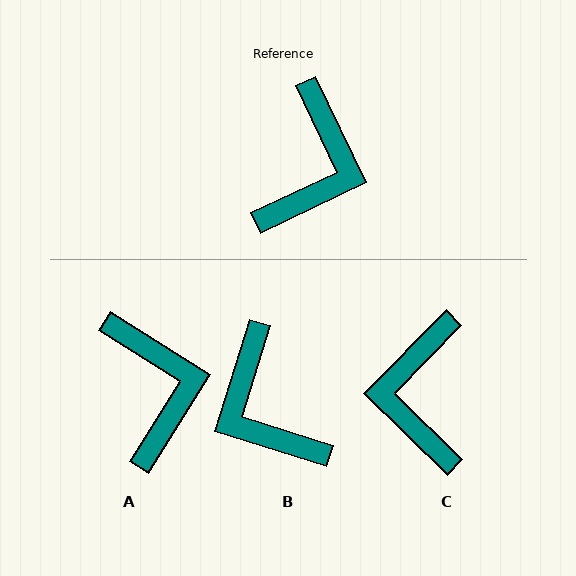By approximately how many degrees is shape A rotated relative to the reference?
Approximately 33 degrees counter-clockwise.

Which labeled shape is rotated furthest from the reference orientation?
C, about 160 degrees away.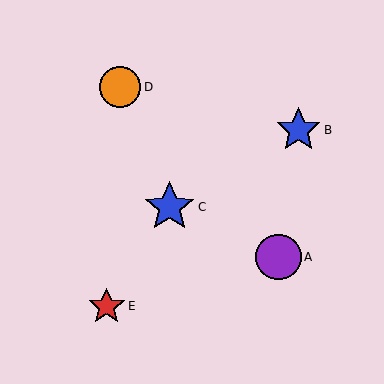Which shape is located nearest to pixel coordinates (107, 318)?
The red star (labeled E) at (107, 306) is nearest to that location.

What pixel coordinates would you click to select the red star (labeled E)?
Click at (107, 306) to select the red star E.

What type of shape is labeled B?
Shape B is a blue star.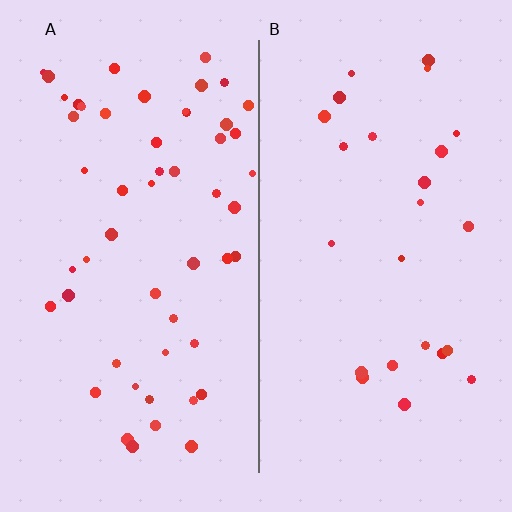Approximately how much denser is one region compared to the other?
Approximately 2.2× — region A over region B.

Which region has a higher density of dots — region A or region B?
A (the left).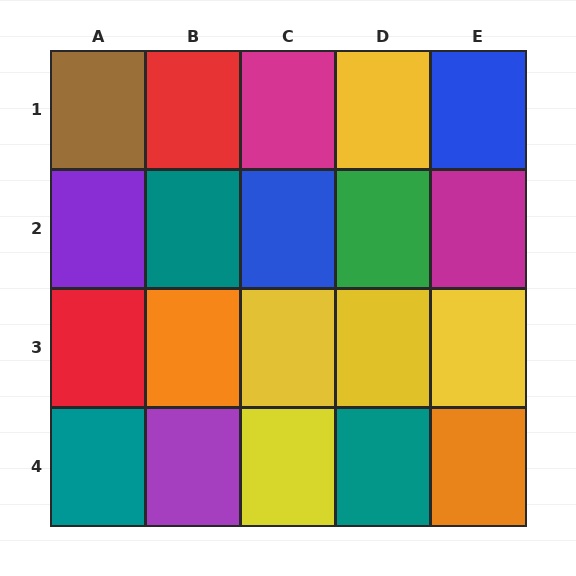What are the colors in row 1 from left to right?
Brown, red, magenta, yellow, blue.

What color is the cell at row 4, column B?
Purple.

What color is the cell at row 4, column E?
Orange.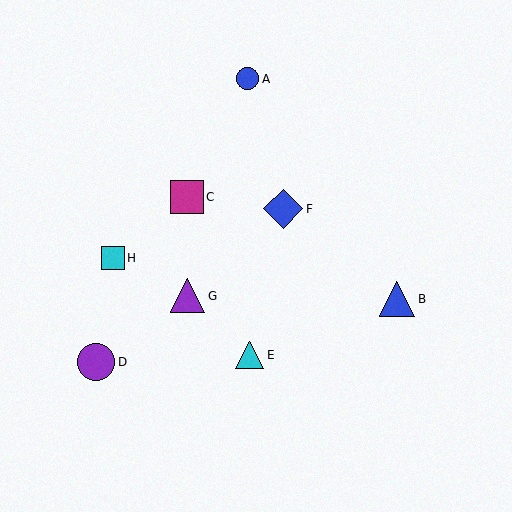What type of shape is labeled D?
Shape D is a purple circle.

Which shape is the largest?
The blue diamond (labeled F) is the largest.